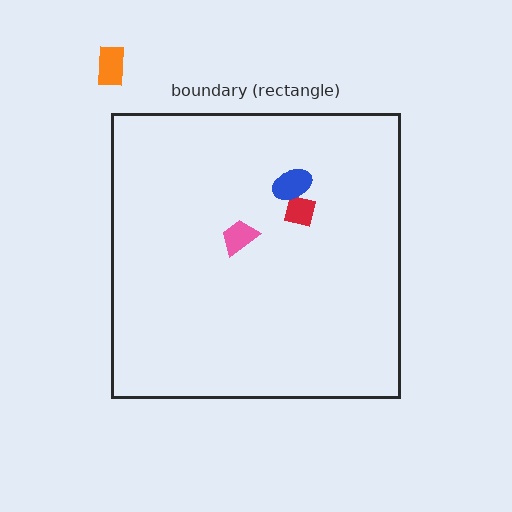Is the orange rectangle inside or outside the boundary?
Outside.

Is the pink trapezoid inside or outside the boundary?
Inside.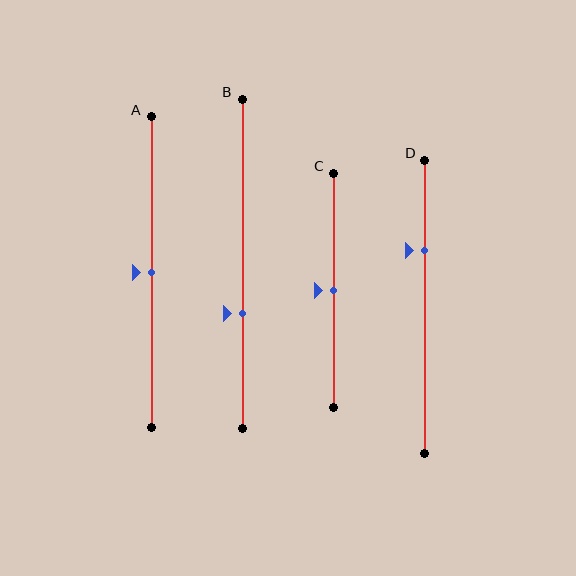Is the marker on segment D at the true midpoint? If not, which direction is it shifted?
No, the marker on segment D is shifted upward by about 19% of the segment length.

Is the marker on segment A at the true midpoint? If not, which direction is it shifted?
Yes, the marker on segment A is at the true midpoint.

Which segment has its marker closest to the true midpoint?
Segment A has its marker closest to the true midpoint.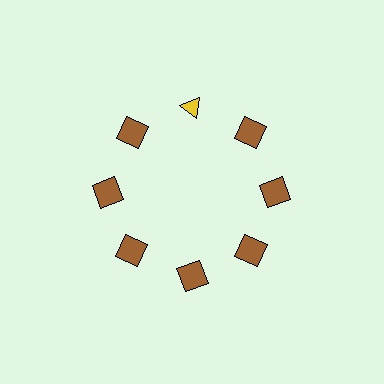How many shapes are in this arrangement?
There are 8 shapes arranged in a ring pattern.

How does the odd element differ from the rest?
It differs in both color (yellow instead of brown) and shape (triangle instead of square).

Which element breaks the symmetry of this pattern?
The yellow triangle at roughly the 12 o'clock position breaks the symmetry. All other shapes are brown squares.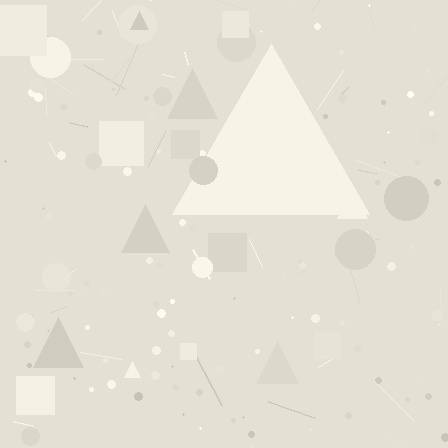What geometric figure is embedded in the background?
A triangle is embedded in the background.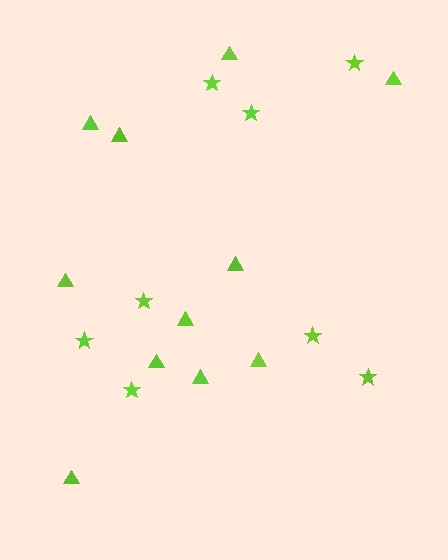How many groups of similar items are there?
There are 2 groups: one group of triangles (11) and one group of stars (8).